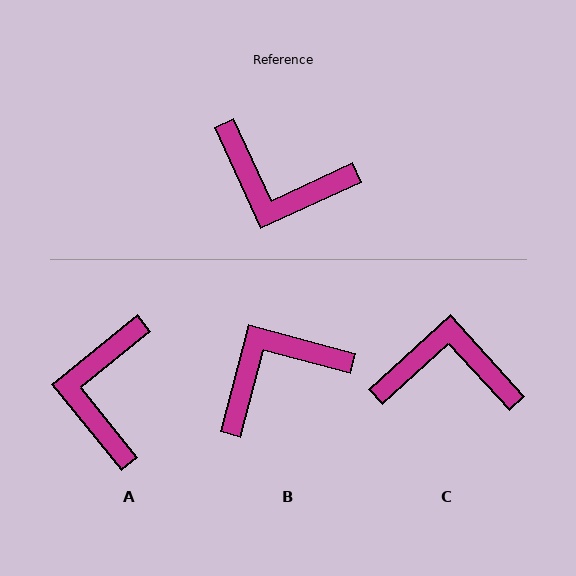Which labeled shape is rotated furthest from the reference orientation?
C, about 162 degrees away.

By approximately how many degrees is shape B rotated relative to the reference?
Approximately 130 degrees clockwise.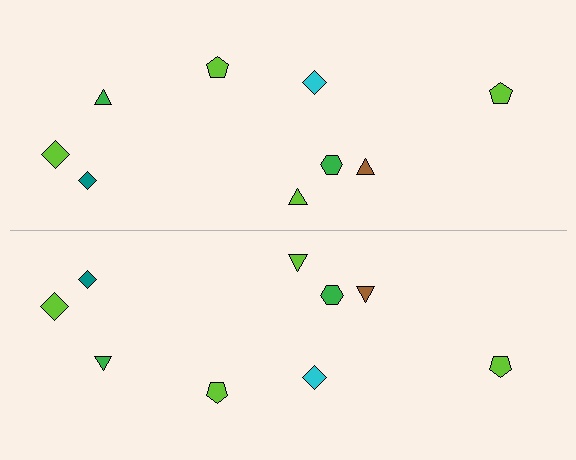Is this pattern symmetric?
Yes, this pattern has bilateral (reflection) symmetry.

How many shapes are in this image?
There are 18 shapes in this image.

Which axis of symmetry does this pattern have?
The pattern has a horizontal axis of symmetry running through the center of the image.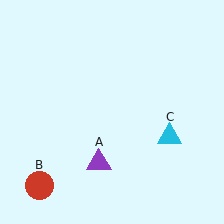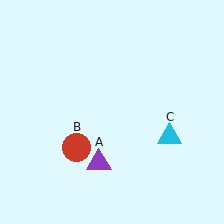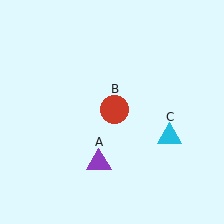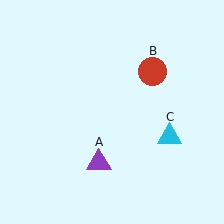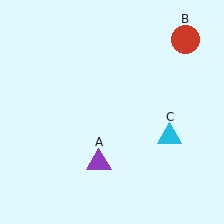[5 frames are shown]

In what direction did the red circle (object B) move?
The red circle (object B) moved up and to the right.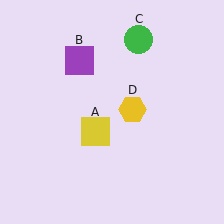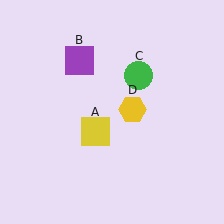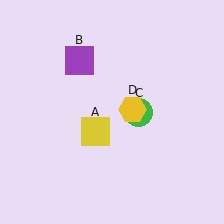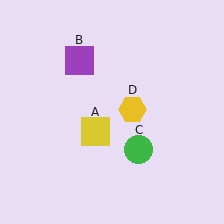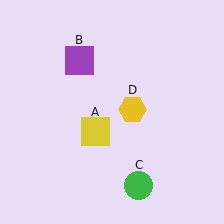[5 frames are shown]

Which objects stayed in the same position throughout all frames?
Yellow square (object A) and purple square (object B) and yellow hexagon (object D) remained stationary.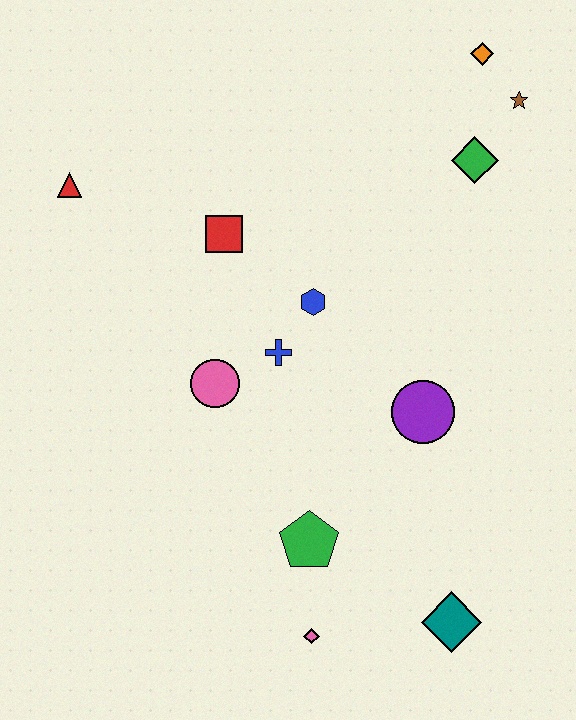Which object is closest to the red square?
The blue hexagon is closest to the red square.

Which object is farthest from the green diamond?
The pink diamond is farthest from the green diamond.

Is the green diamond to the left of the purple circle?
No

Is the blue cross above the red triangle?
No